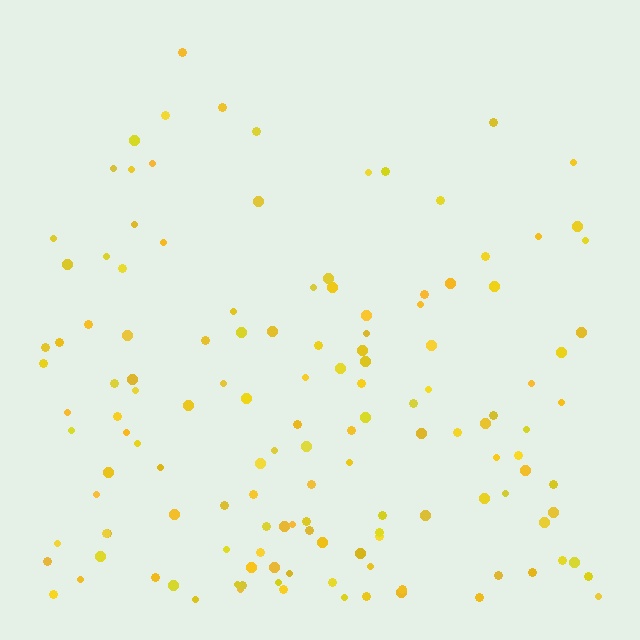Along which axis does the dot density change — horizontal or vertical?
Vertical.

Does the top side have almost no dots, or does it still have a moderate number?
Still a moderate number, just noticeably fewer than the bottom.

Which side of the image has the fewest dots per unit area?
The top.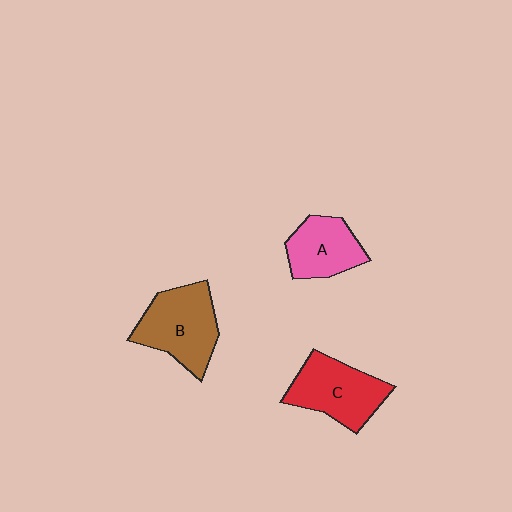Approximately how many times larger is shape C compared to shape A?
Approximately 1.3 times.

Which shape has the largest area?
Shape B (brown).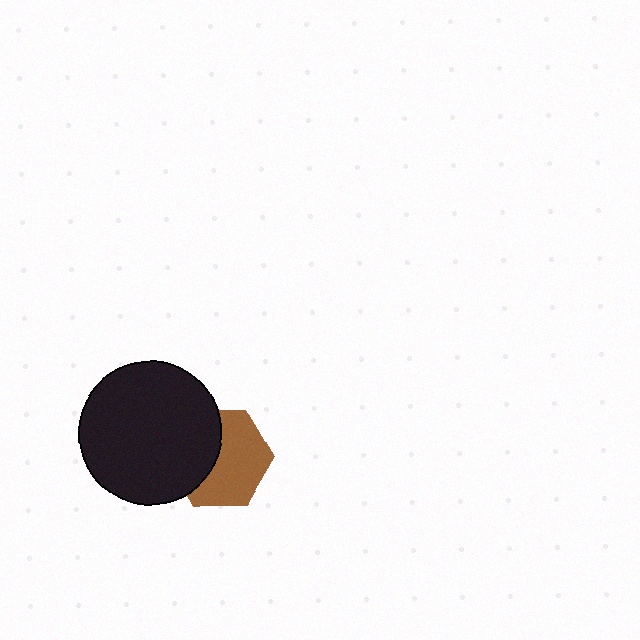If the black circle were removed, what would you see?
You would see the complete brown hexagon.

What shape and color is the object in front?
The object in front is a black circle.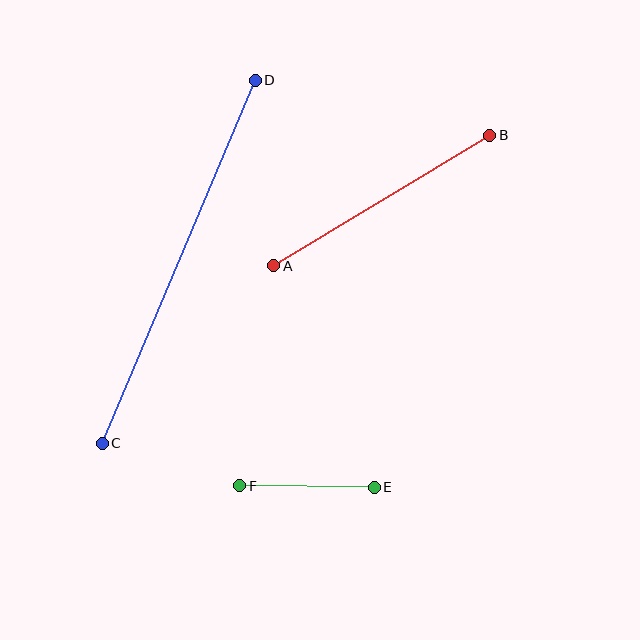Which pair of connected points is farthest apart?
Points C and D are farthest apart.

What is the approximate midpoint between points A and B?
The midpoint is at approximately (382, 200) pixels.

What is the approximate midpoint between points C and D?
The midpoint is at approximately (179, 262) pixels.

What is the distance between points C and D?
The distance is approximately 394 pixels.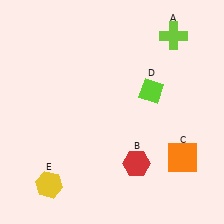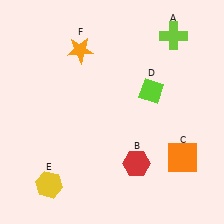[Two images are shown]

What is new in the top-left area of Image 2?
An orange star (F) was added in the top-left area of Image 2.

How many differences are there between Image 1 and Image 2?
There is 1 difference between the two images.